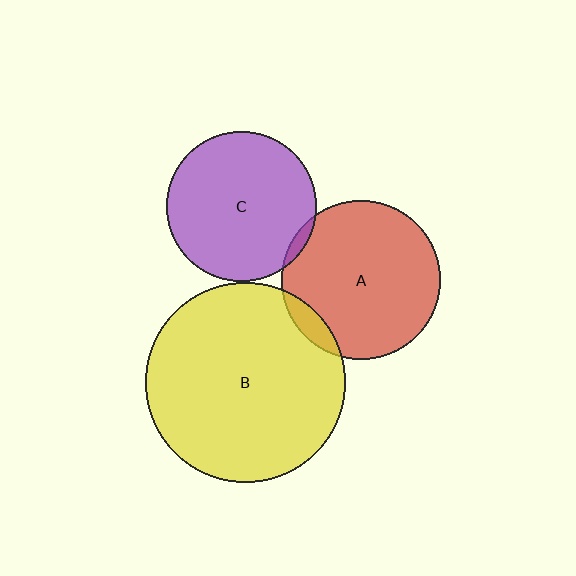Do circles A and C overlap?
Yes.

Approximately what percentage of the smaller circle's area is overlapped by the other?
Approximately 5%.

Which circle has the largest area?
Circle B (yellow).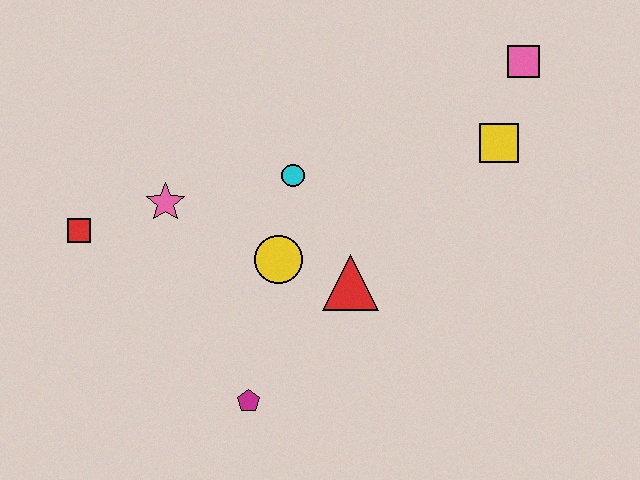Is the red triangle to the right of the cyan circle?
Yes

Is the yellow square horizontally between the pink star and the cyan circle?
No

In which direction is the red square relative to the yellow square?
The red square is to the left of the yellow square.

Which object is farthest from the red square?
The pink square is farthest from the red square.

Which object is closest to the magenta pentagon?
The yellow circle is closest to the magenta pentagon.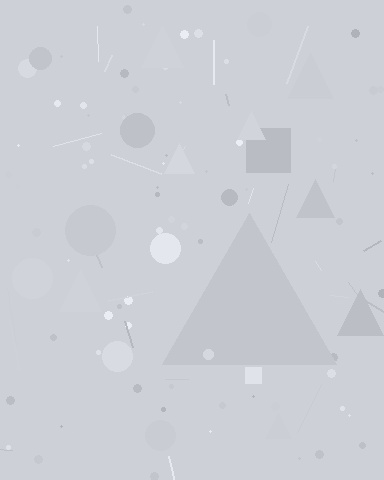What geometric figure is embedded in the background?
A triangle is embedded in the background.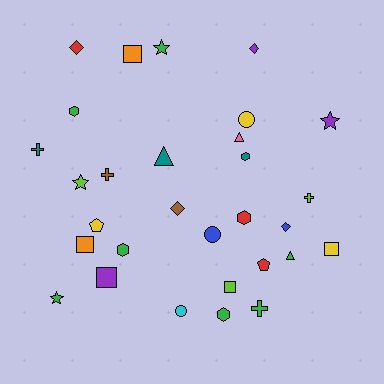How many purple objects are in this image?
There are 3 purple objects.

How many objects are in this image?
There are 30 objects.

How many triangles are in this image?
There are 3 triangles.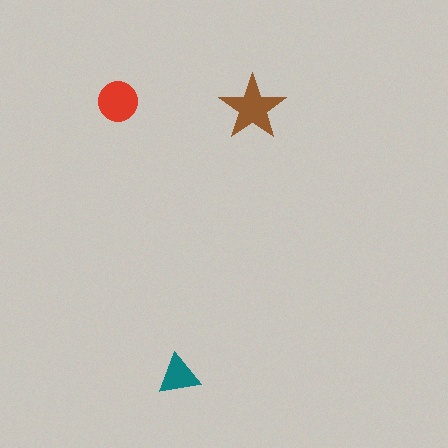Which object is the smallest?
The teal triangle.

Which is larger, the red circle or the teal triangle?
The red circle.